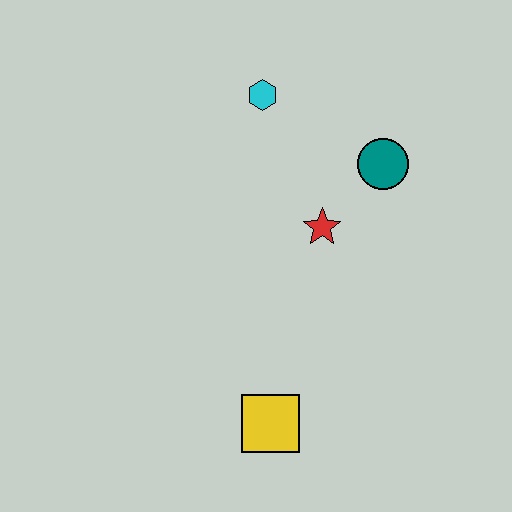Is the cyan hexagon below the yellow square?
No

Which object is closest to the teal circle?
The red star is closest to the teal circle.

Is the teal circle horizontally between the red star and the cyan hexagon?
No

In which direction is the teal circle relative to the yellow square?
The teal circle is above the yellow square.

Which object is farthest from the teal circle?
The yellow square is farthest from the teal circle.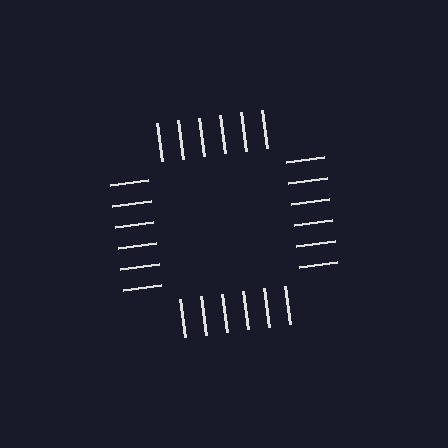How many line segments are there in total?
24 — 6 along each of the 4 edges.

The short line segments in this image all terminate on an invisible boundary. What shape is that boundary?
An illusory square — the line segments terminate on its edges but no continuous stroke is drawn.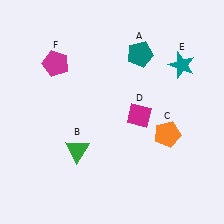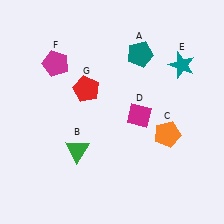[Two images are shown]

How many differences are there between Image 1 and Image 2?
There is 1 difference between the two images.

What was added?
A red pentagon (G) was added in Image 2.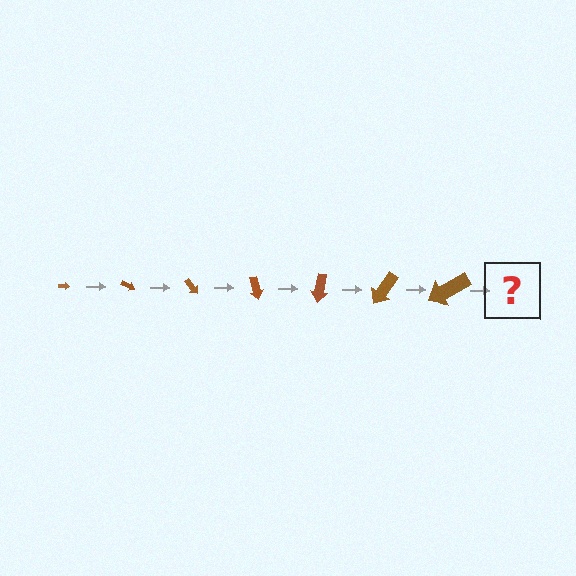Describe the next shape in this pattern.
It should be an arrow, larger than the previous one and rotated 175 degrees from the start.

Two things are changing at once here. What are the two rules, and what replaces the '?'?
The two rules are that the arrow grows larger each step and it rotates 25 degrees each step. The '?' should be an arrow, larger than the previous one and rotated 175 degrees from the start.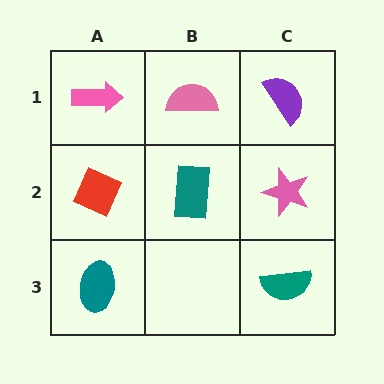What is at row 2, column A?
A red diamond.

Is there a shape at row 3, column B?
No, that cell is empty.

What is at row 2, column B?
A teal rectangle.